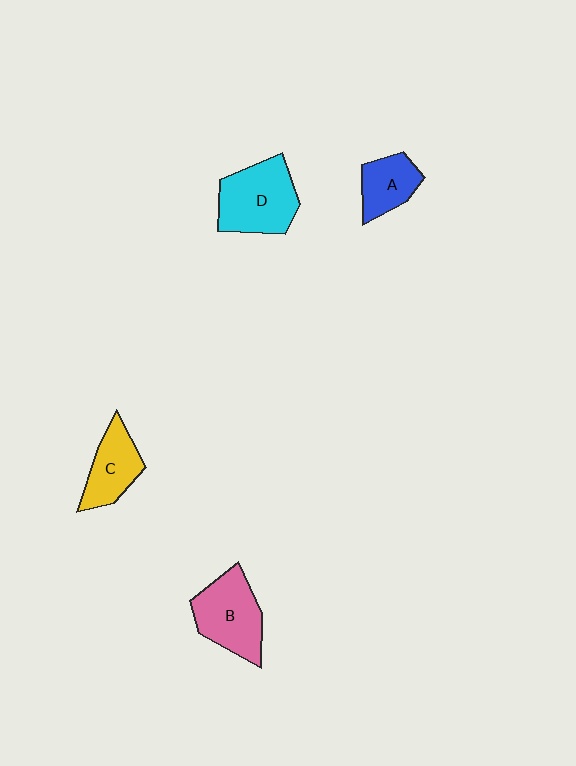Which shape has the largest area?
Shape D (cyan).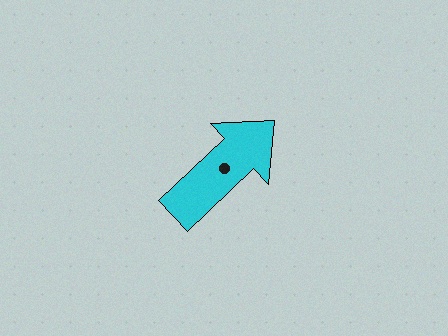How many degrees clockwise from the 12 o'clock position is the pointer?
Approximately 47 degrees.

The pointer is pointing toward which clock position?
Roughly 2 o'clock.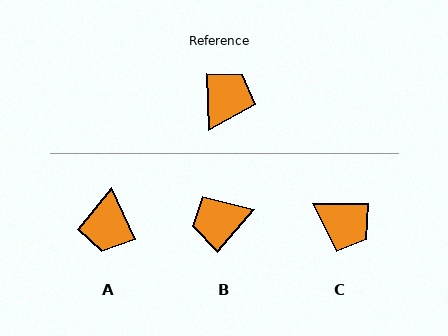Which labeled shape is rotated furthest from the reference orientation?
A, about 158 degrees away.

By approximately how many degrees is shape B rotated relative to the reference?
Approximately 137 degrees counter-clockwise.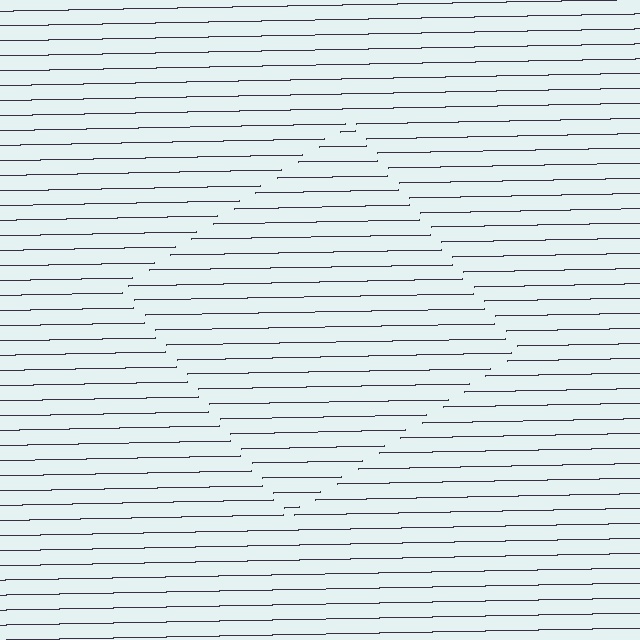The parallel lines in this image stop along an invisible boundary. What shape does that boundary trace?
An illusory square. The interior of the shape contains the same grating, shifted by half a period — the contour is defined by the phase discontinuity where line-ends from the inner and outer gratings abut.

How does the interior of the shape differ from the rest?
The interior of the shape contains the same grating, shifted by half a period — the contour is defined by the phase discontinuity where line-ends from the inner and outer gratings abut.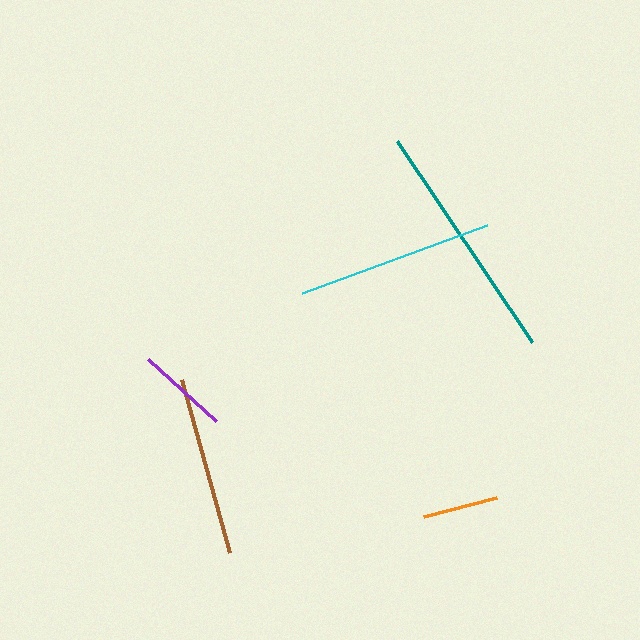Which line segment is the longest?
The teal line is the longest at approximately 242 pixels.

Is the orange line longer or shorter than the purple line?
The purple line is longer than the orange line.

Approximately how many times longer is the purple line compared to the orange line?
The purple line is approximately 1.2 times the length of the orange line.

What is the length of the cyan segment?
The cyan segment is approximately 197 pixels long.